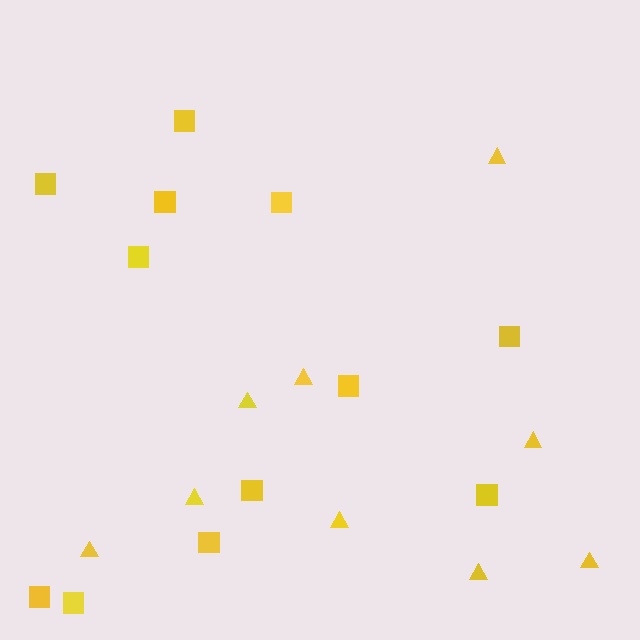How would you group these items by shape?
There are 2 groups: one group of triangles (9) and one group of squares (12).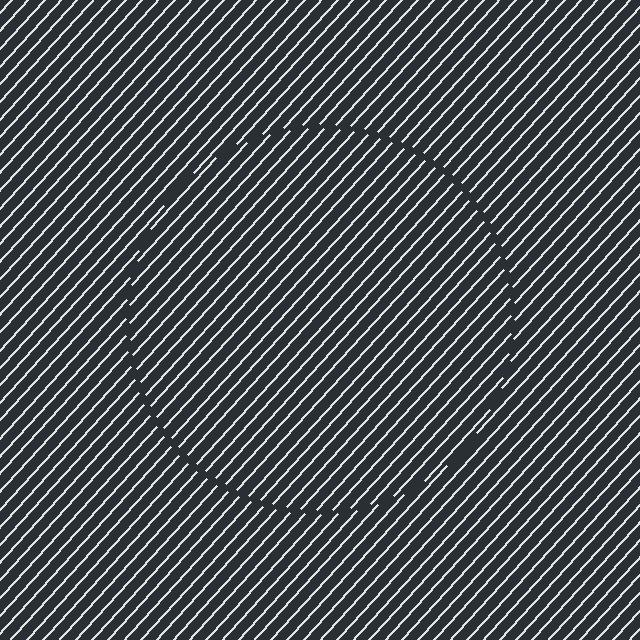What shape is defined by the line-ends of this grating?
An illusory circle. The interior of the shape contains the same grating, shifted by half a period — the contour is defined by the phase discontinuity where line-ends from the inner and outer gratings abut.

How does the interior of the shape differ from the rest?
The interior of the shape contains the same grating, shifted by half a period — the contour is defined by the phase discontinuity where line-ends from the inner and outer gratings abut.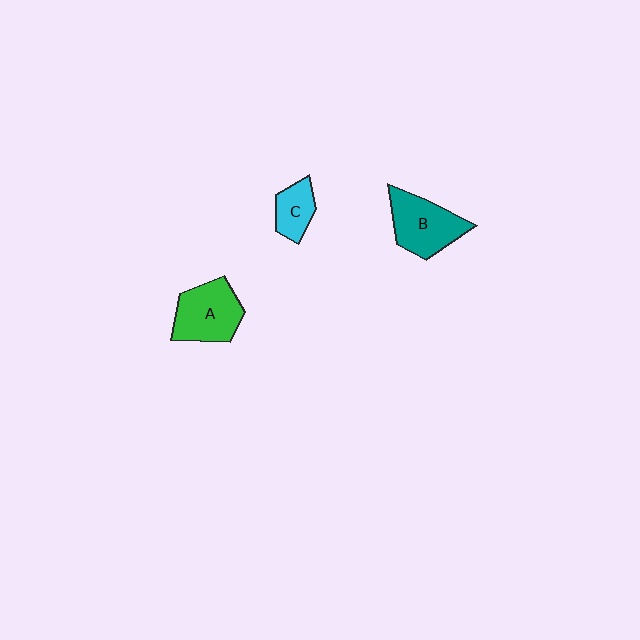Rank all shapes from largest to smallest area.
From largest to smallest: B (teal), A (green), C (cyan).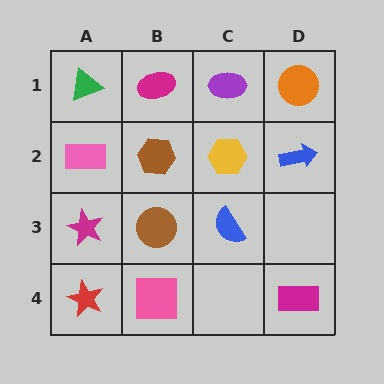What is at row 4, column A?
A red star.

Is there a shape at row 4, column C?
No, that cell is empty.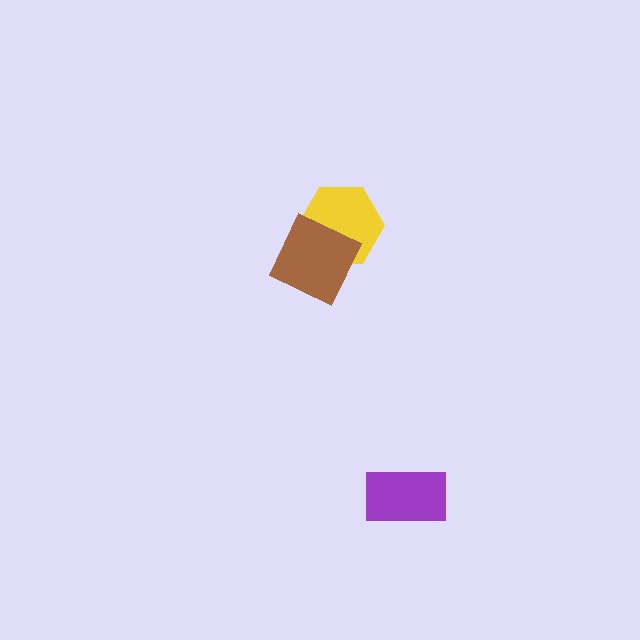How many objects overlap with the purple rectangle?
0 objects overlap with the purple rectangle.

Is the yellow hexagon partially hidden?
Yes, it is partially covered by another shape.